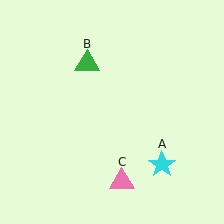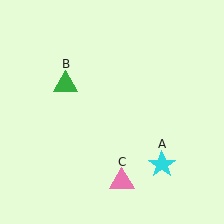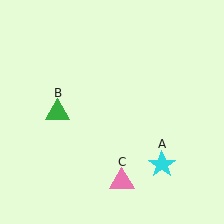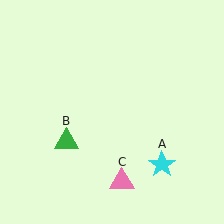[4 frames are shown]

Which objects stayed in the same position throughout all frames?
Cyan star (object A) and pink triangle (object C) remained stationary.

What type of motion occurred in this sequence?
The green triangle (object B) rotated counterclockwise around the center of the scene.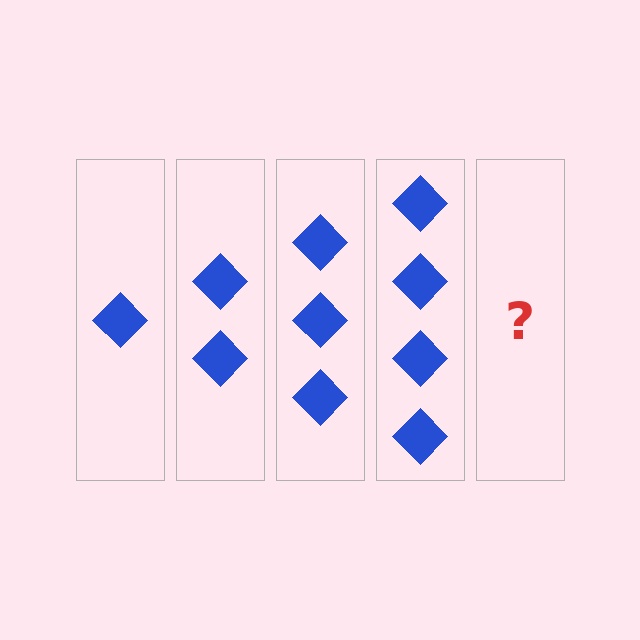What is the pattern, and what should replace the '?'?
The pattern is that each step adds one more diamond. The '?' should be 5 diamonds.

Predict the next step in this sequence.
The next step is 5 diamonds.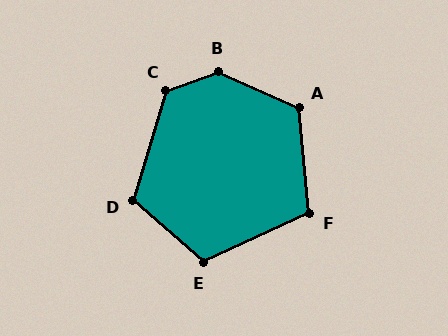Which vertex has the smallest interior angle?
F, at approximately 110 degrees.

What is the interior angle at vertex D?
Approximately 115 degrees (obtuse).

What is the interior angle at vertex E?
Approximately 114 degrees (obtuse).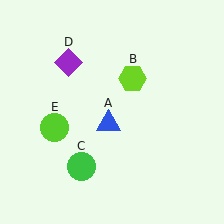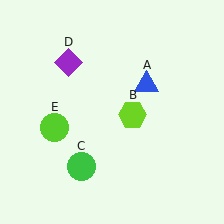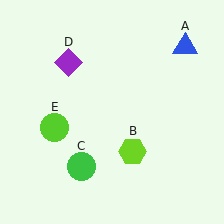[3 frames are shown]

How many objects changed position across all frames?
2 objects changed position: blue triangle (object A), lime hexagon (object B).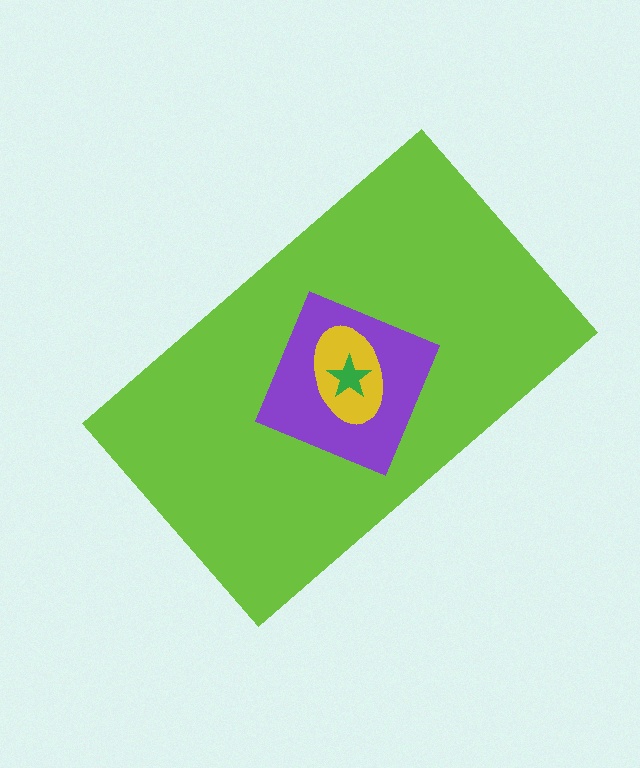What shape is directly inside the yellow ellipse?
The green star.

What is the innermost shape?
The green star.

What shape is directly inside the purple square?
The yellow ellipse.